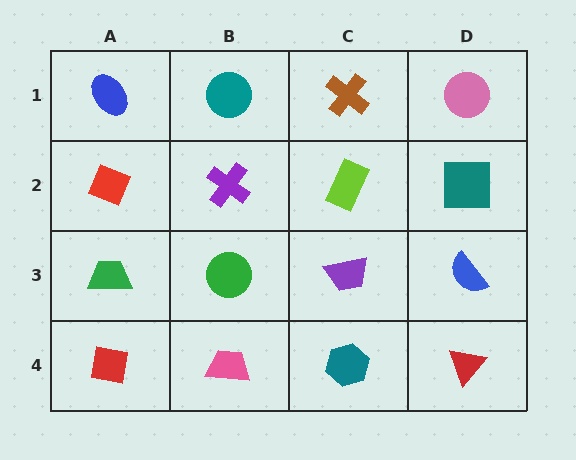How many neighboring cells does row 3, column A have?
3.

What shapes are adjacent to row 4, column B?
A green circle (row 3, column B), a red square (row 4, column A), a teal hexagon (row 4, column C).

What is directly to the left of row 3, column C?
A green circle.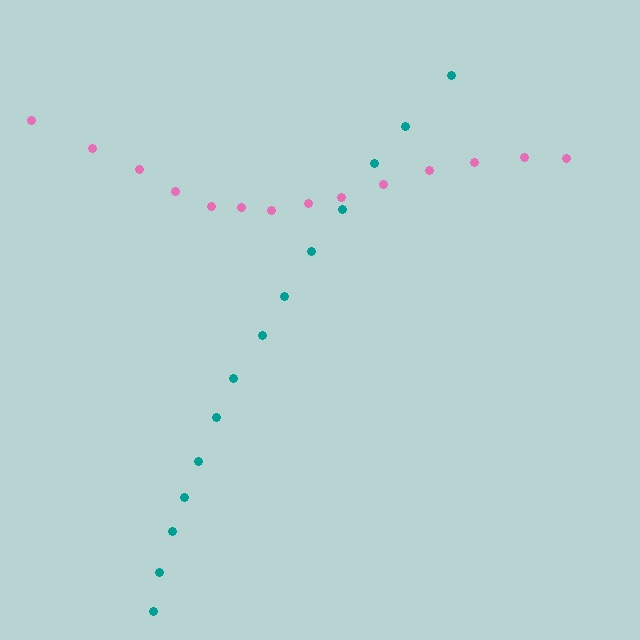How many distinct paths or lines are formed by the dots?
There are 2 distinct paths.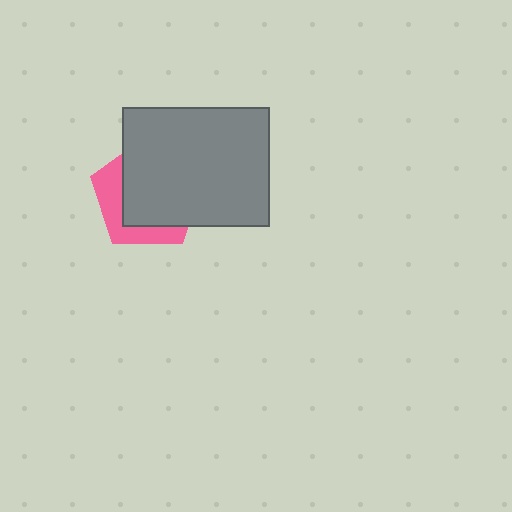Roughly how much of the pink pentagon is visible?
A small part of it is visible (roughly 32%).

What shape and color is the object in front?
The object in front is a gray rectangle.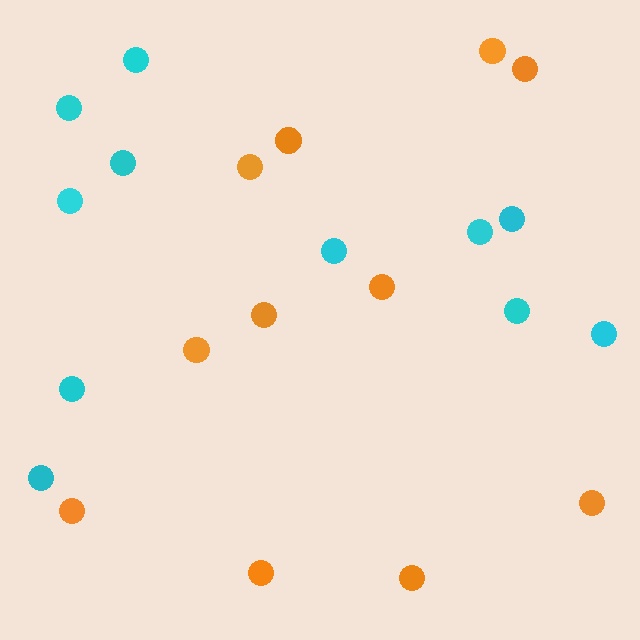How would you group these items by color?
There are 2 groups: one group of cyan circles (11) and one group of orange circles (11).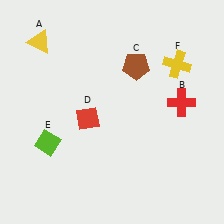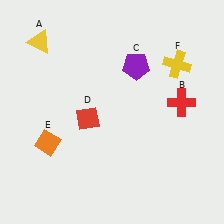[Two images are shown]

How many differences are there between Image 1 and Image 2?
There are 2 differences between the two images.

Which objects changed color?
C changed from brown to purple. E changed from lime to orange.